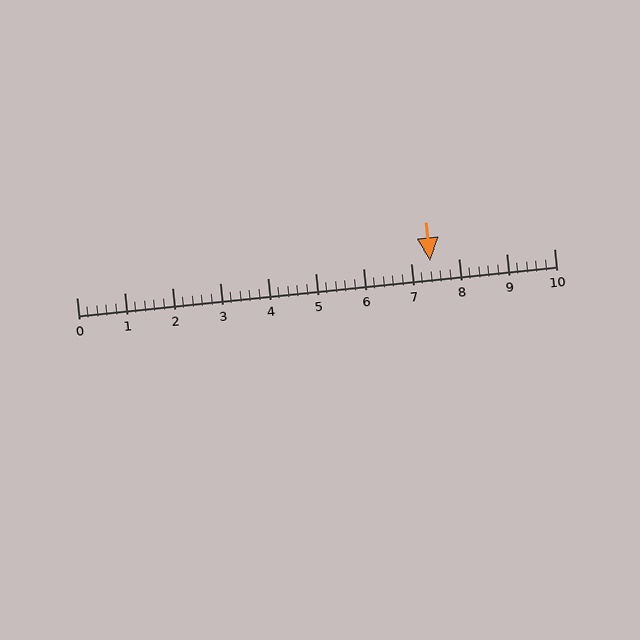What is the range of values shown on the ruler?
The ruler shows values from 0 to 10.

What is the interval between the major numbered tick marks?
The major tick marks are spaced 1 units apart.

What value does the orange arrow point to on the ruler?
The orange arrow points to approximately 7.4.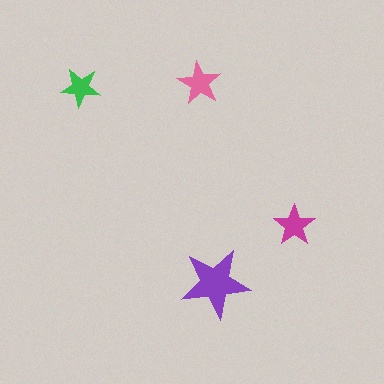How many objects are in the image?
There are 4 objects in the image.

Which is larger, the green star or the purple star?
The purple one.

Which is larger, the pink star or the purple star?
The purple one.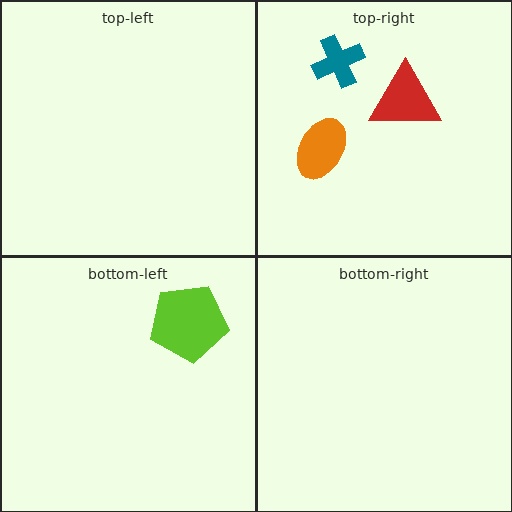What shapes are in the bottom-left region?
The lime pentagon.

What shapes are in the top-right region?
The orange ellipse, the teal cross, the red triangle.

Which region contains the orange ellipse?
The top-right region.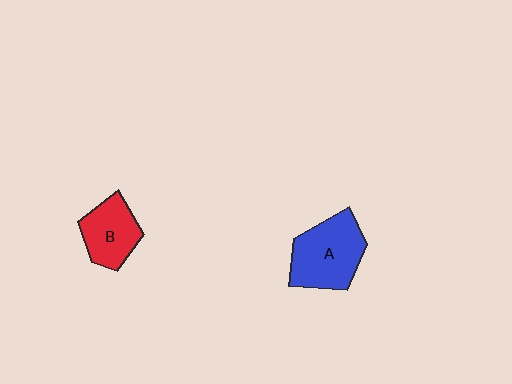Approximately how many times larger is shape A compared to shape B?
Approximately 1.4 times.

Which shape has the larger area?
Shape A (blue).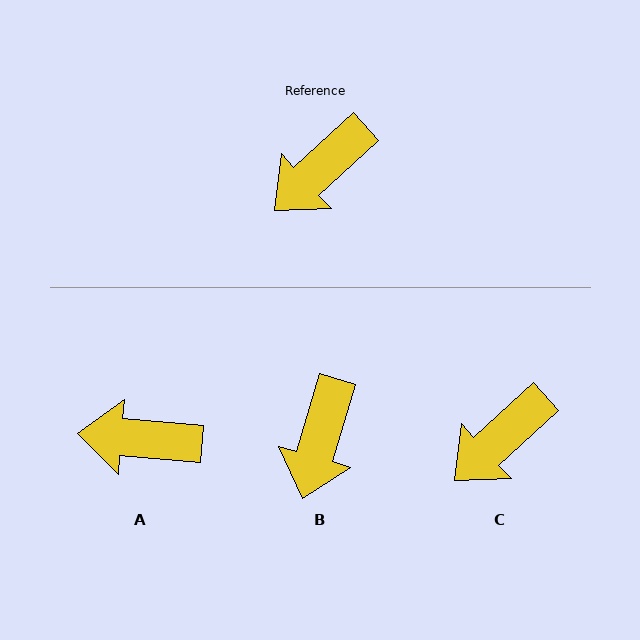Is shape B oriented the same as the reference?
No, it is off by about 31 degrees.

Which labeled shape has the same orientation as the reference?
C.